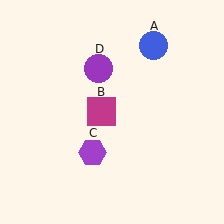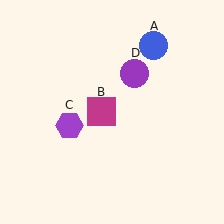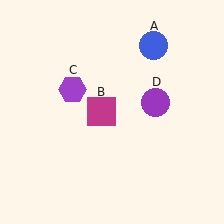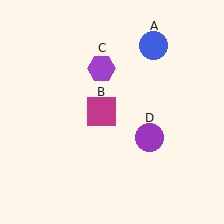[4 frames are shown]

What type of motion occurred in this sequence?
The purple hexagon (object C), purple circle (object D) rotated clockwise around the center of the scene.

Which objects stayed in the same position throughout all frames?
Blue circle (object A) and magenta square (object B) remained stationary.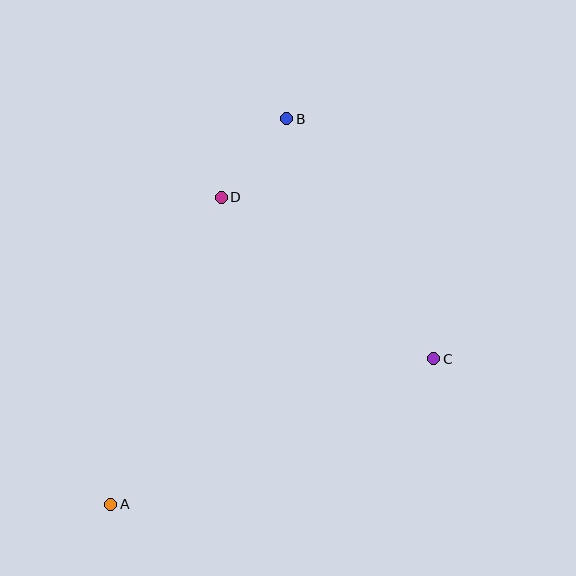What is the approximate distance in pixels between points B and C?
The distance between B and C is approximately 282 pixels.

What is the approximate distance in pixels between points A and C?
The distance between A and C is approximately 354 pixels.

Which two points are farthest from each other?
Points A and B are farthest from each other.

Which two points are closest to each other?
Points B and D are closest to each other.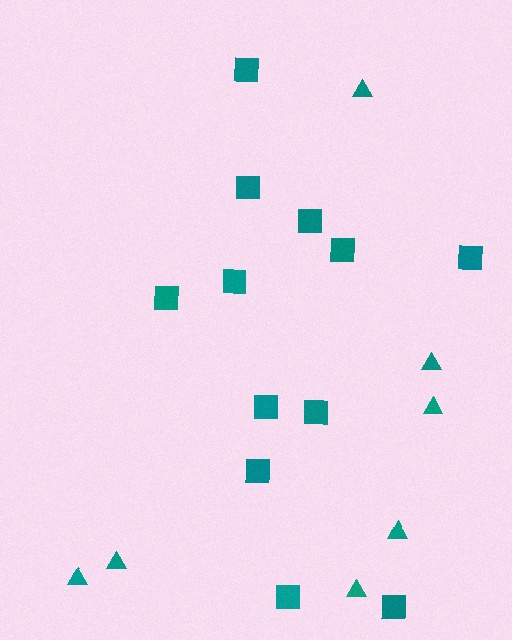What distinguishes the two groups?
There are 2 groups: one group of squares (12) and one group of triangles (7).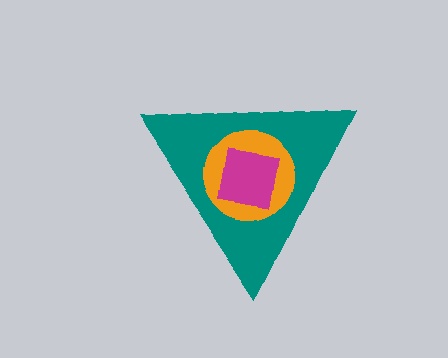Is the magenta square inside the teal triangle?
Yes.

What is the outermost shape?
The teal triangle.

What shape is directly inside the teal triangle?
The orange circle.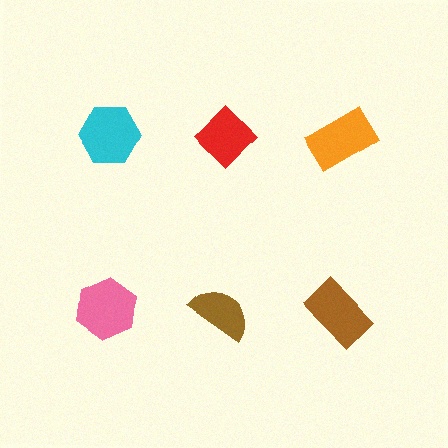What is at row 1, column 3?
An orange rectangle.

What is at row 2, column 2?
A brown semicircle.